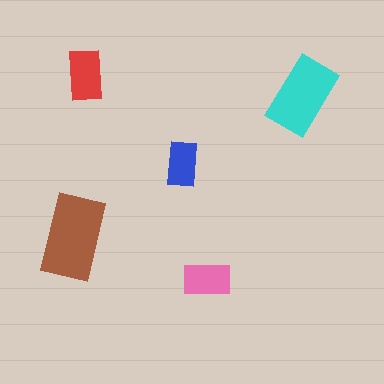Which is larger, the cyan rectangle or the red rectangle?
The cyan one.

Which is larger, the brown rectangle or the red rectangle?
The brown one.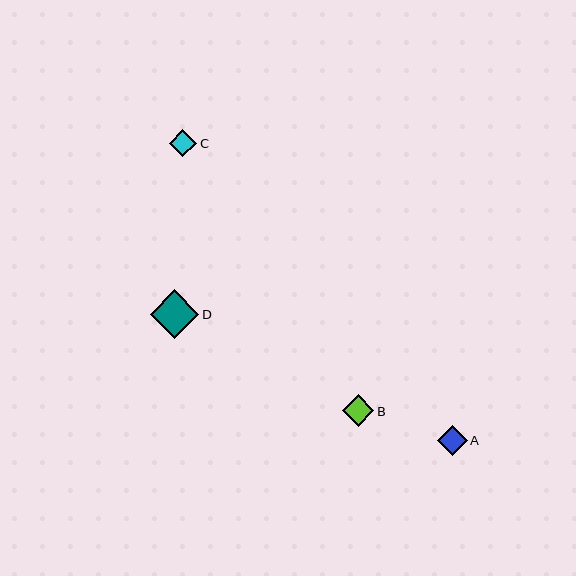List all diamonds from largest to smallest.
From largest to smallest: D, B, A, C.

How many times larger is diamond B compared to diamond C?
Diamond B is approximately 1.1 times the size of diamond C.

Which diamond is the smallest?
Diamond C is the smallest with a size of approximately 28 pixels.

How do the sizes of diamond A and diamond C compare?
Diamond A and diamond C are approximately the same size.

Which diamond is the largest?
Diamond D is the largest with a size of approximately 48 pixels.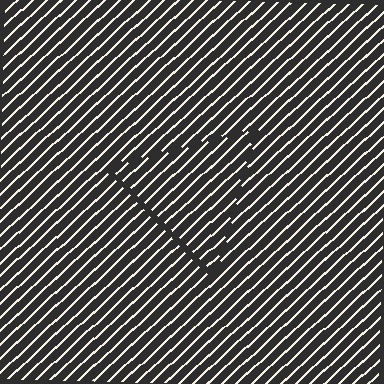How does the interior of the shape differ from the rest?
The interior of the shape contains the same grating, shifted by half a period — the contour is defined by the phase discontinuity where line-ends from the inner and outer gratings abut.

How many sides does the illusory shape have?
3 sides — the line-ends trace a triangle.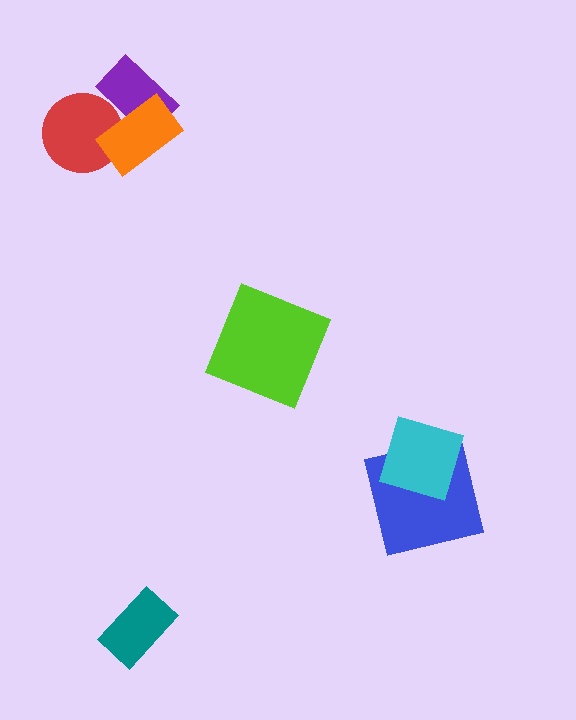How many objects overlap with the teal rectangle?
0 objects overlap with the teal rectangle.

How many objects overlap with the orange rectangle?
2 objects overlap with the orange rectangle.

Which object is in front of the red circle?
The orange rectangle is in front of the red circle.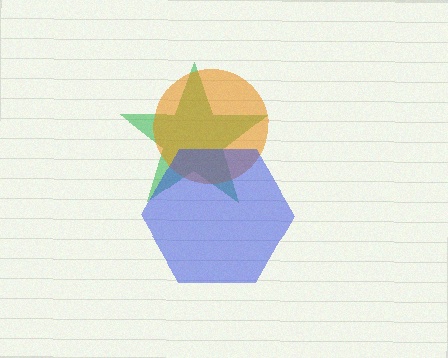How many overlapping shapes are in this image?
There are 3 overlapping shapes in the image.